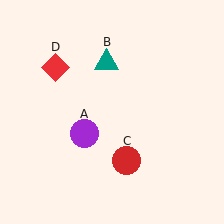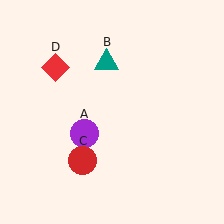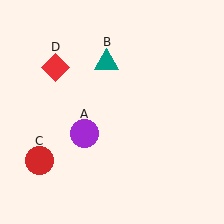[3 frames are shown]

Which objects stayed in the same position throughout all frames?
Purple circle (object A) and teal triangle (object B) and red diamond (object D) remained stationary.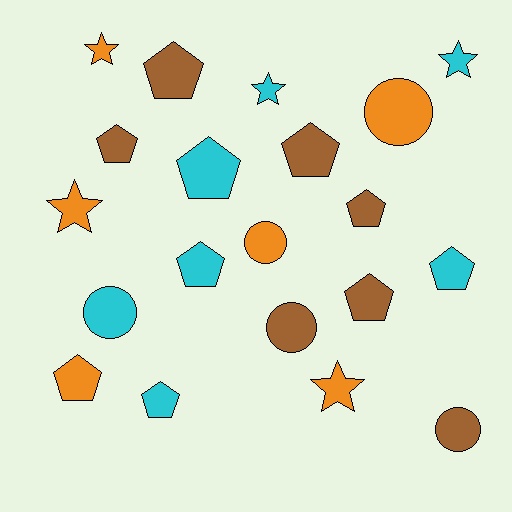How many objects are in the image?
There are 20 objects.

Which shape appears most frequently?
Pentagon, with 10 objects.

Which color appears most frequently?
Brown, with 7 objects.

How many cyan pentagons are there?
There are 4 cyan pentagons.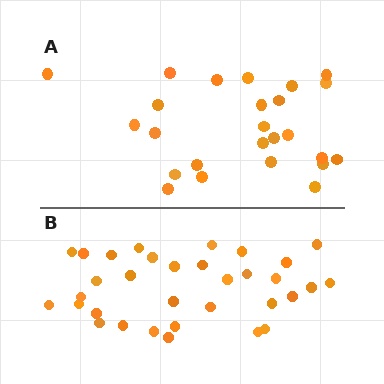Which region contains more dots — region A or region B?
Region B (the bottom region) has more dots.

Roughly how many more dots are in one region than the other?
Region B has roughly 8 or so more dots than region A.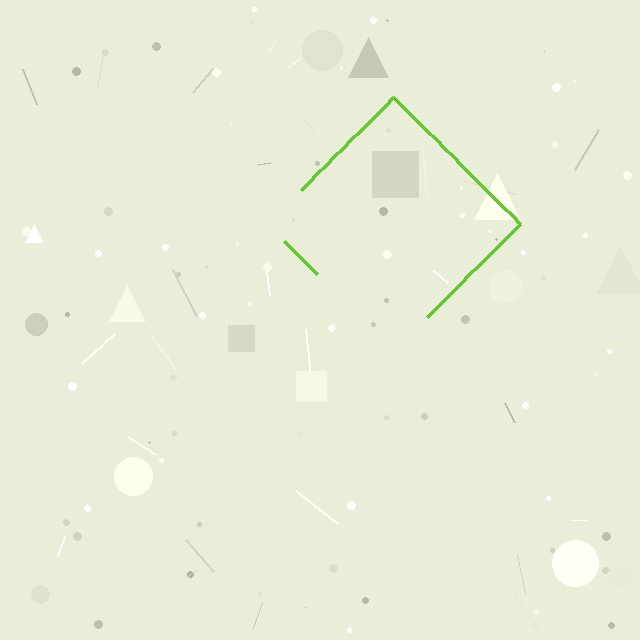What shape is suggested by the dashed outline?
The dashed outline suggests a diamond.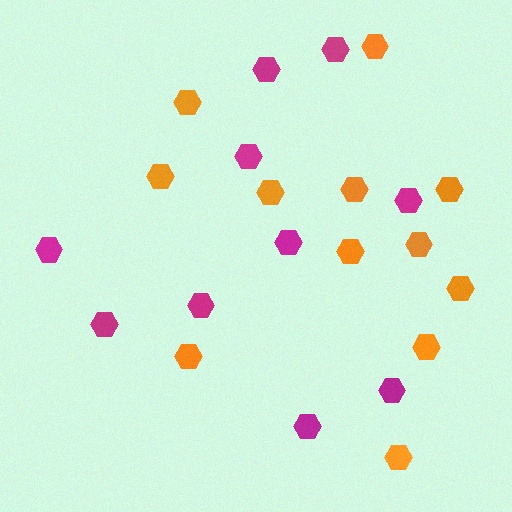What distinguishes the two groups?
There are 2 groups: one group of magenta hexagons (10) and one group of orange hexagons (12).